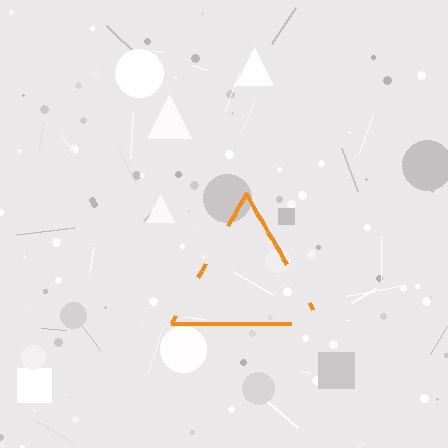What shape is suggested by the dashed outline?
The dashed outline suggests a triangle.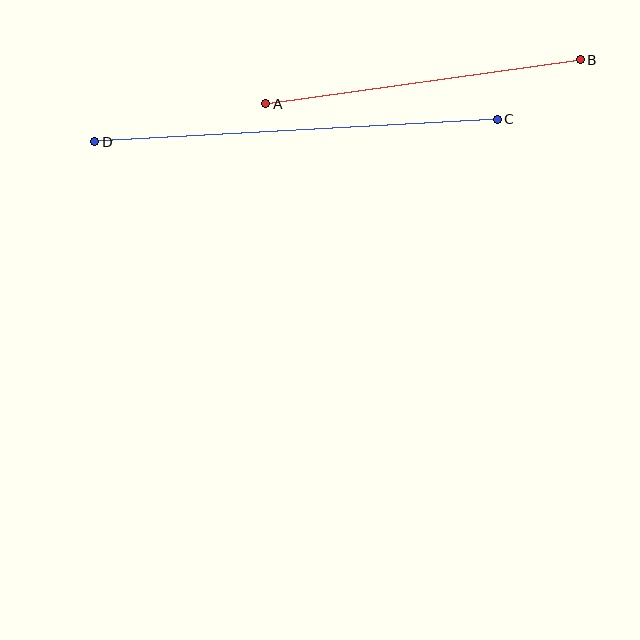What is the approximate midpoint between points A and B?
The midpoint is at approximately (423, 82) pixels.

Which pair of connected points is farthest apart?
Points C and D are farthest apart.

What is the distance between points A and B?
The distance is approximately 318 pixels.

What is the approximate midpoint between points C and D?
The midpoint is at approximately (296, 131) pixels.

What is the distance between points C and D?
The distance is approximately 403 pixels.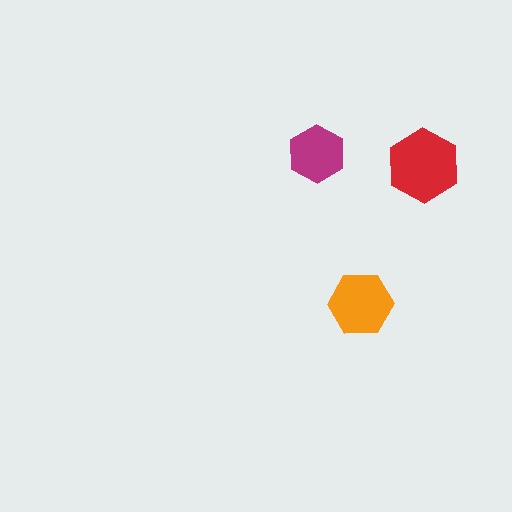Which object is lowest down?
The orange hexagon is bottommost.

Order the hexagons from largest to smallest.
the red one, the orange one, the magenta one.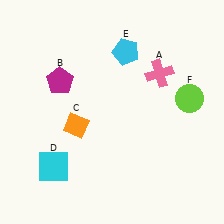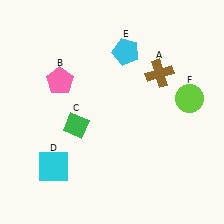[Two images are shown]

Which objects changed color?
A changed from pink to brown. B changed from magenta to pink. C changed from orange to green.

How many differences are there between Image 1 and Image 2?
There are 3 differences between the two images.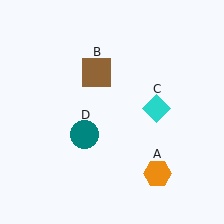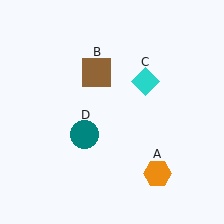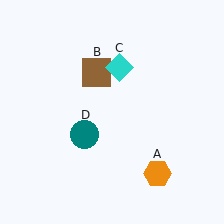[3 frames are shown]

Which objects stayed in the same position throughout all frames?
Orange hexagon (object A) and brown square (object B) and teal circle (object D) remained stationary.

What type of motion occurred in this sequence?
The cyan diamond (object C) rotated counterclockwise around the center of the scene.